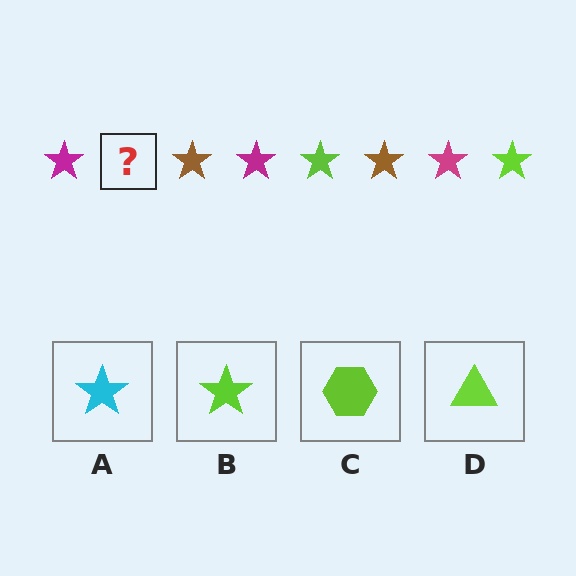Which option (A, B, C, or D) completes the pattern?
B.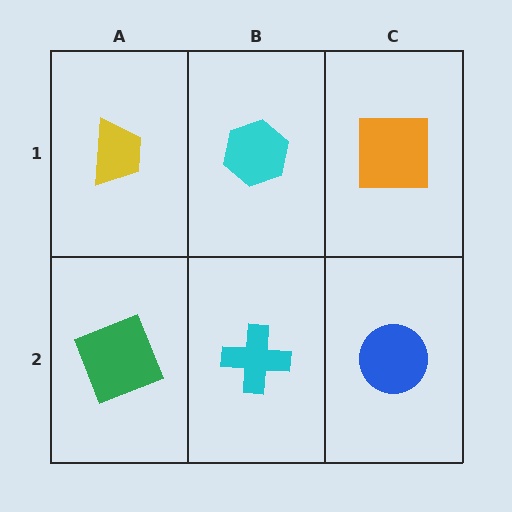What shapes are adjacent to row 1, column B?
A cyan cross (row 2, column B), a yellow trapezoid (row 1, column A), an orange square (row 1, column C).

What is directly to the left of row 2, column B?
A green square.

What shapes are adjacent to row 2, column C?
An orange square (row 1, column C), a cyan cross (row 2, column B).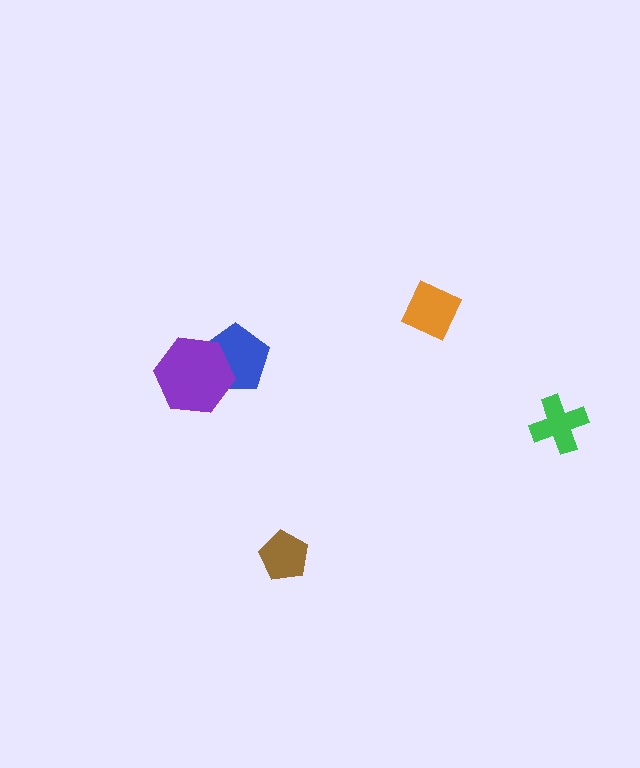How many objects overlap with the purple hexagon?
1 object overlaps with the purple hexagon.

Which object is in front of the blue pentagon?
The purple hexagon is in front of the blue pentagon.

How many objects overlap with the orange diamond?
0 objects overlap with the orange diamond.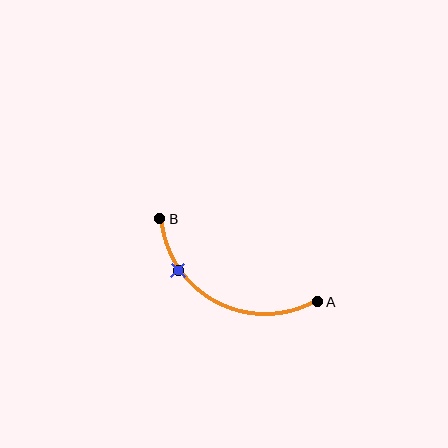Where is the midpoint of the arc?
The arc midpoint is the point on the curve farthest from the straight line joining A and B. It sits below that line.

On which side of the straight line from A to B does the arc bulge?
The arc bulges below the straight line connecting A and B.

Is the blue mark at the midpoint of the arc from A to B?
No. The blue mark lies on the arc but is closer to endpoint B. The arc midpoint would be at the point on the curve equidistant along the arc from both A and B.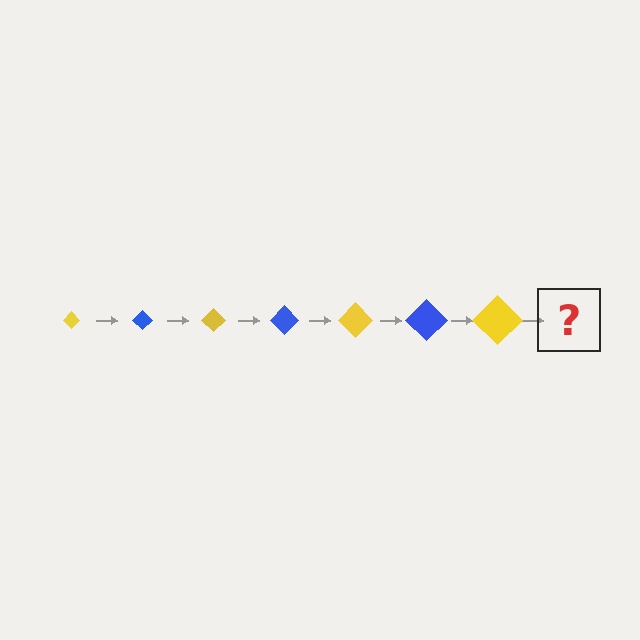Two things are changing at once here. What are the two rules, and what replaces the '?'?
The two rules are that the diamond grows larger each step and the color cycles through yellow and blue. The '?' should be a blue diamond, larger than the previous one.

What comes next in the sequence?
The next element should be a blue diamond, larger than the previous one.